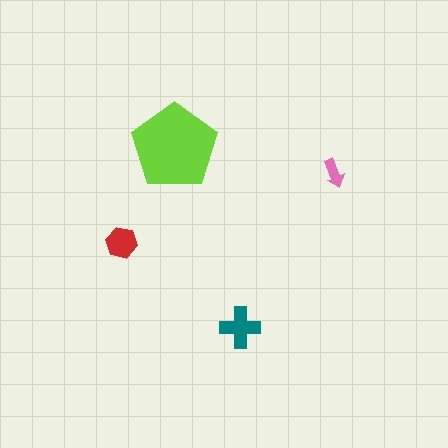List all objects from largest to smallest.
The lime pentagon, the teal cross, the red hexagon, the pink arrow.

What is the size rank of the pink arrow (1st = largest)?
4th.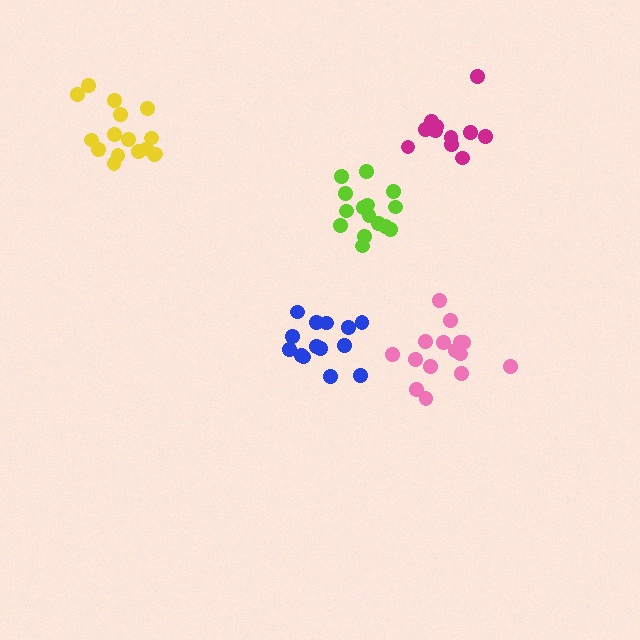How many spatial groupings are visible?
There are 5 spatial groupings.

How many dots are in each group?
Group 1: 15 dots, Group 2: 14 dots, Group 3: 15 dots, Group 4: 16 dots, Group 5: 11 dots (71 total).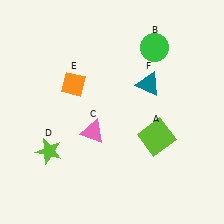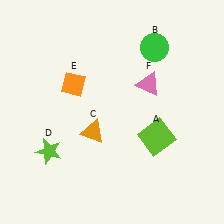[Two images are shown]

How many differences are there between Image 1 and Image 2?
There are 2 differences between the two images.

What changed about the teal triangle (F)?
In Image 1, F is teal. In Image 2, it changed to pink.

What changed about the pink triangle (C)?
In Image 1, C is pink. In Image 2, it changed to orange.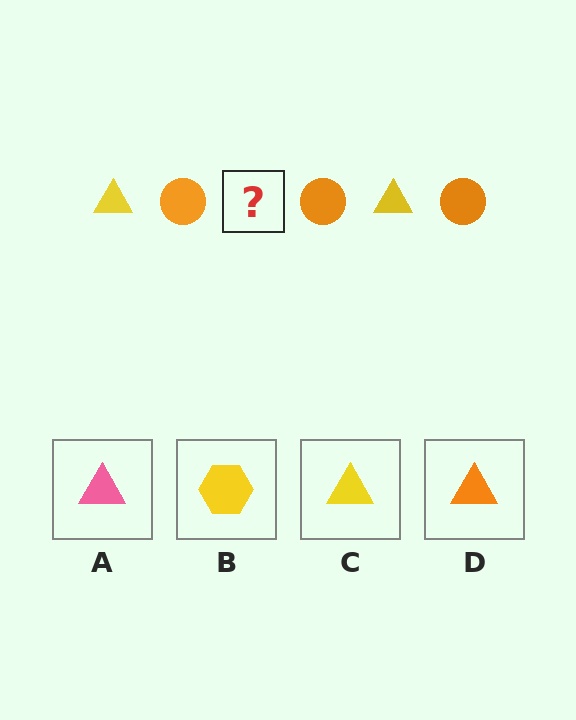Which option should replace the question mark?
Option C.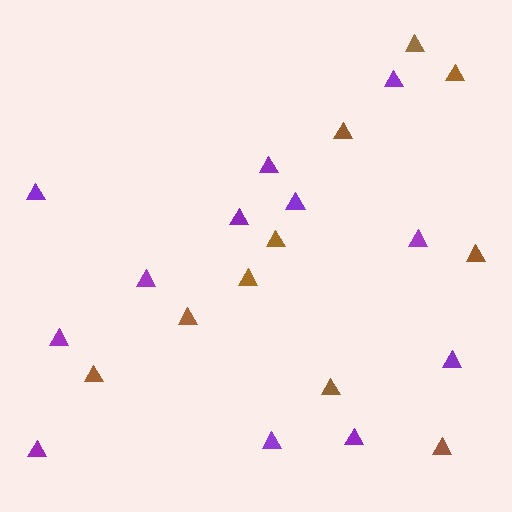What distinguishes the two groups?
There are 2 groups: one group of brown triangles (10) and one group of purple triangles (12).